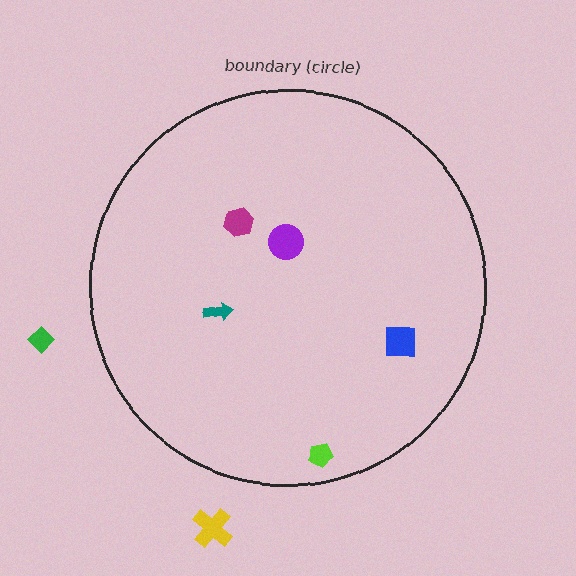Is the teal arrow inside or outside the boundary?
Inside.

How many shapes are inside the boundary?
5 inside, 2 outside.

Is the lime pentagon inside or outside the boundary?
Inside.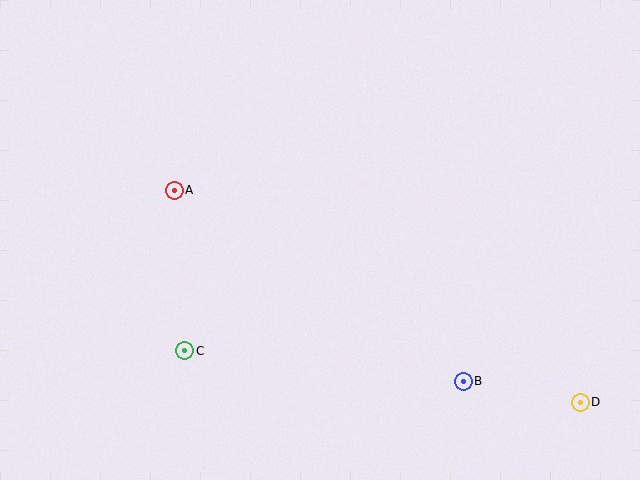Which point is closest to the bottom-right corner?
Point D is closest to the bottom-right corner.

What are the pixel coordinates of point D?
Point D is at (580, 402).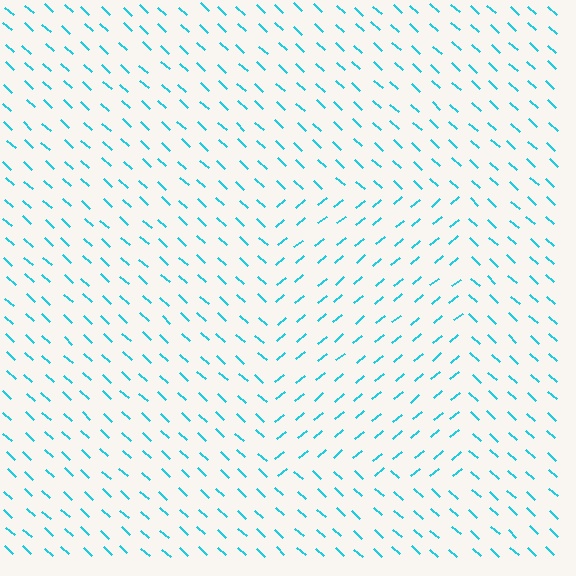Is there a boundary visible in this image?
Yes, there is a texture boundary formed by a change in line orientation.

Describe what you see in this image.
The image is filled with small cyan line segments. A rectangle region in the image has lines oriented differently from the surrounding lines, creating a visible texture boundary.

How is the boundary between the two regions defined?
The boundary is defined purely by a change in line orientation (approximately 82 degrees difference). All lines are the same color and thickness.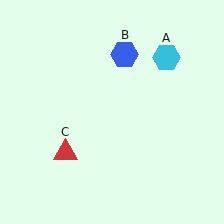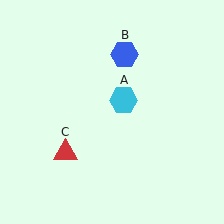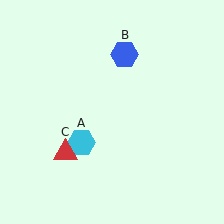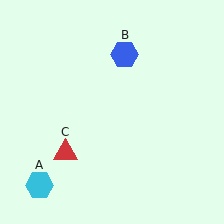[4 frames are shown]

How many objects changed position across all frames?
1 object changed position: cyan hexagon (object A).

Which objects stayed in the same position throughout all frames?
Blue hexagon (object B) and red triangle (object C) remained stationary.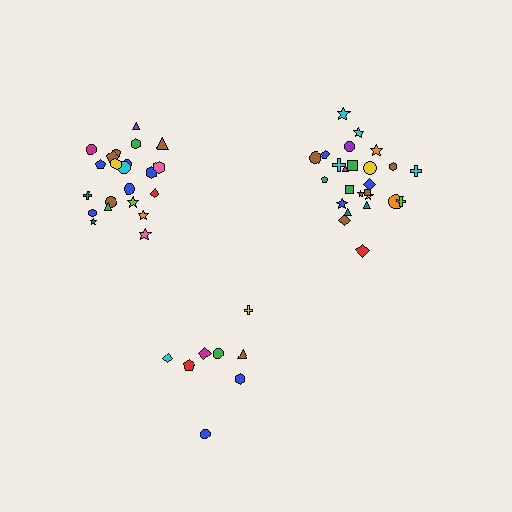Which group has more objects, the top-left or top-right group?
The top-right group.